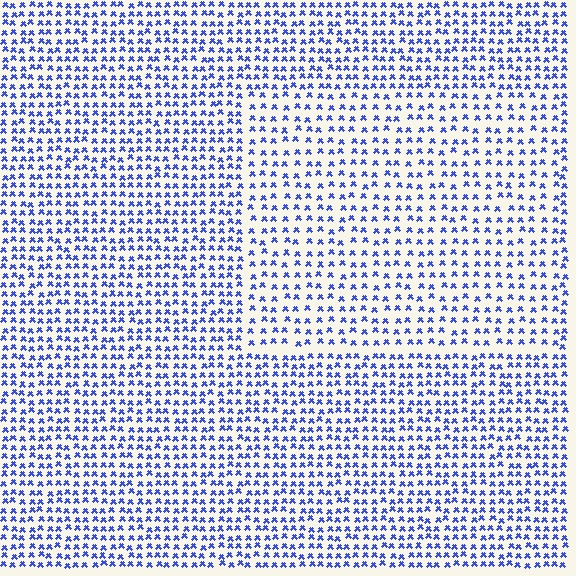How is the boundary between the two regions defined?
The boundary is defined by a change in element density (approximately 1.5x ratio). All elements are the same color, size, and shape.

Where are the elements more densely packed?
The elements are more densely packed outside the rectangle boundary.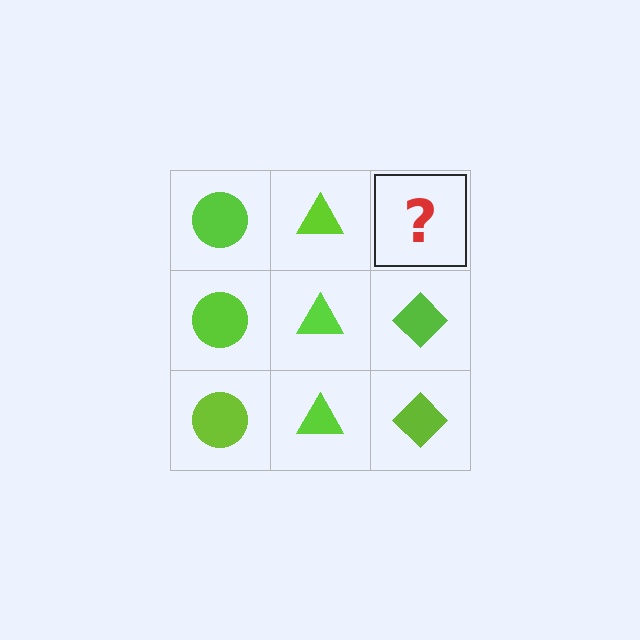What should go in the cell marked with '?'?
The missing cell should contain a lime diamond.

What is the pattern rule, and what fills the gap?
The rule is that each column has a consistent shape. The gap should be filled with a lime diamond.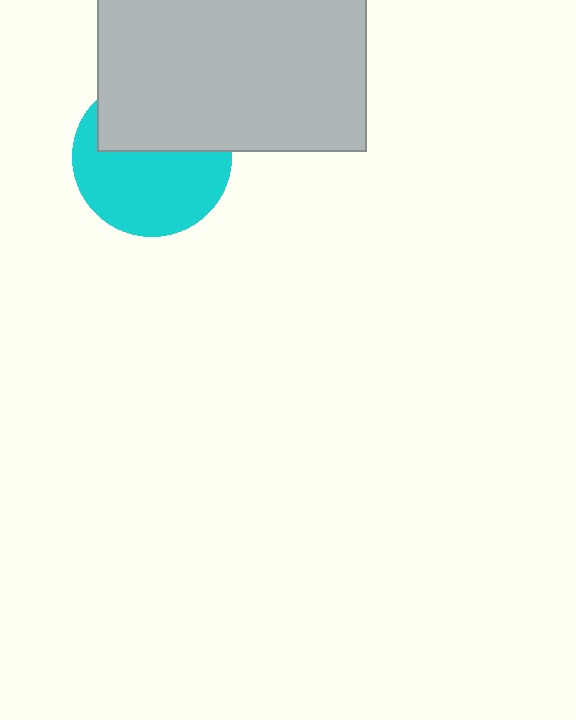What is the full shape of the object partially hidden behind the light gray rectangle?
The partially hidden object is a cyan circle.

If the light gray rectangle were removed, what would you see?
You would see the complete cyan circle.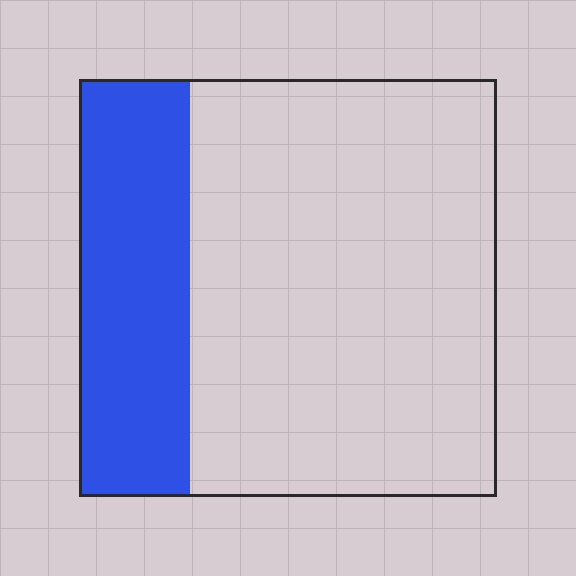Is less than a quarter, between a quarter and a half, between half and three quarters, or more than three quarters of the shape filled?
Between a quarter and a half.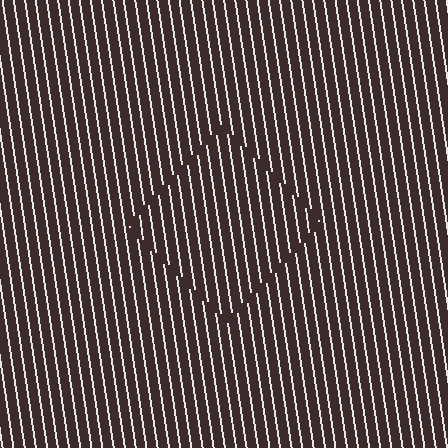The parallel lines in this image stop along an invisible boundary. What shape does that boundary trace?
An illusory square. The interior of the shape contains the same grating, shifted by half a period — the contour is defined by the phase discontinuity where line-ends from the inner and outer gratings abut.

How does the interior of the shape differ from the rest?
The interior of the shape contains the same grating, shifted by half a period — the contour is defined by the phase discontinuity where line-ends from the inner and outer gratings abut.